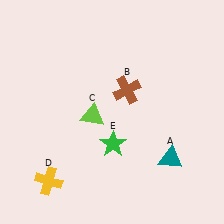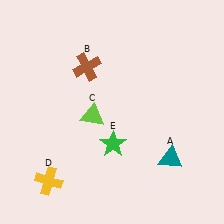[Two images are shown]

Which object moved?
The brown cross (B) moved left.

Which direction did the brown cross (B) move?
The brown cross (B) moved left.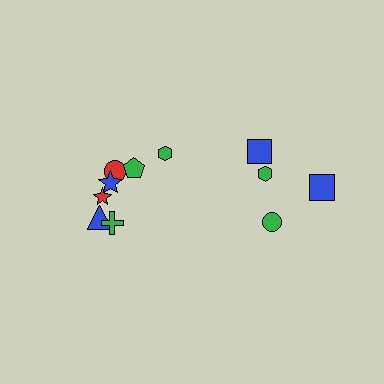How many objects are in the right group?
There are 4 objects.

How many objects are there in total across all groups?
There are 11 objects.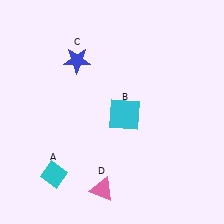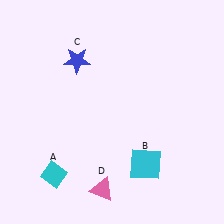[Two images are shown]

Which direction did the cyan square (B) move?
The cyan square (B) moved down.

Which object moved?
The cyan square (B) moved down.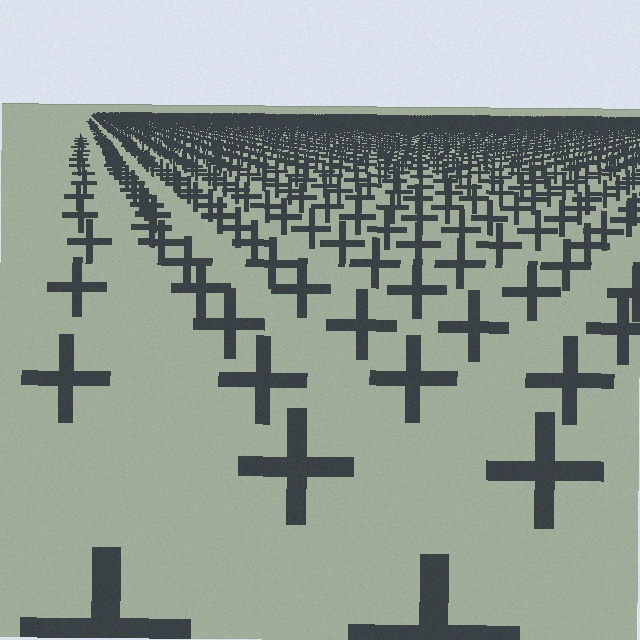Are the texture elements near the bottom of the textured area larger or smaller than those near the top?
Larger. Near the bottom, elements are closer to the viewer and appear at a bigger on-screen size.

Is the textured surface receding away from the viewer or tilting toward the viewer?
The surface is receding away from the viewer. Texture elements get smaller and denser toward the top.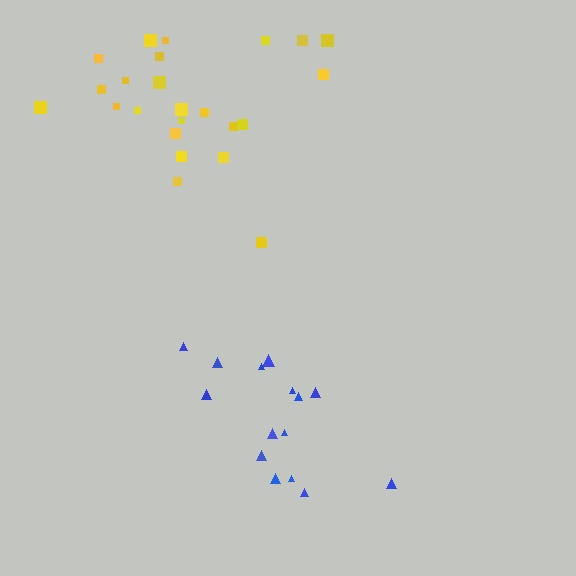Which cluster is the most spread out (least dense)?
Blue.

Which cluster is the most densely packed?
Yellow.